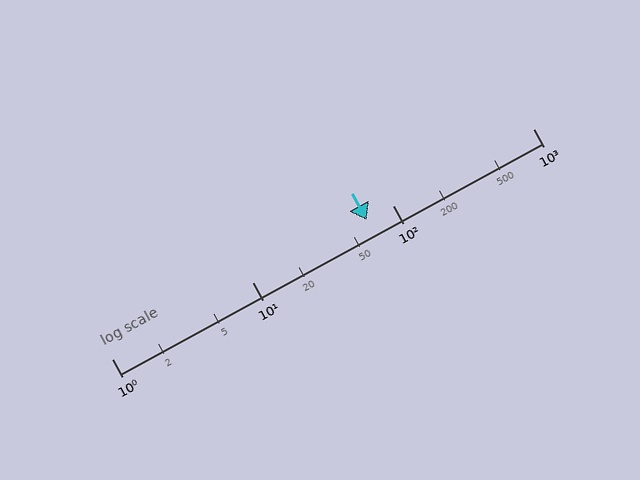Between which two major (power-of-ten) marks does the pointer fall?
The pointer is between 10 and 100.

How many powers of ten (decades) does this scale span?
The scale spans 3 decades, from 1 to 1000.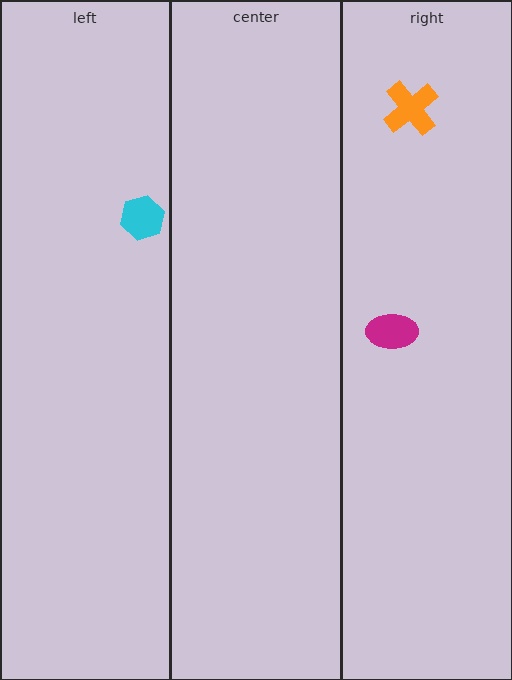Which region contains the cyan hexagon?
The left region.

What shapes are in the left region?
The cyan hexagon.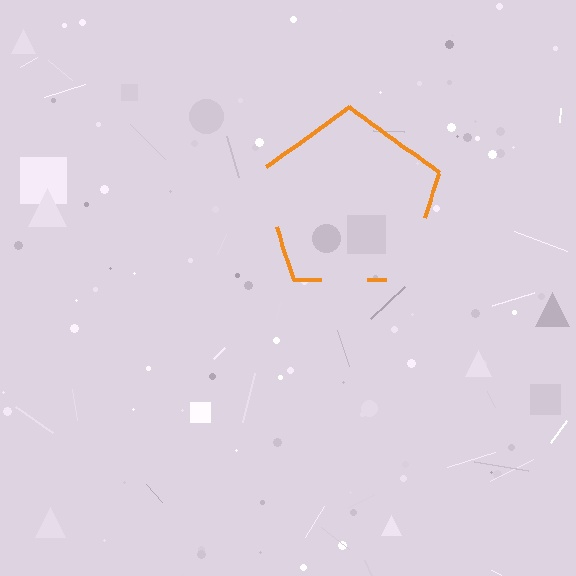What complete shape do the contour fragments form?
The contour fragments form a pentagon.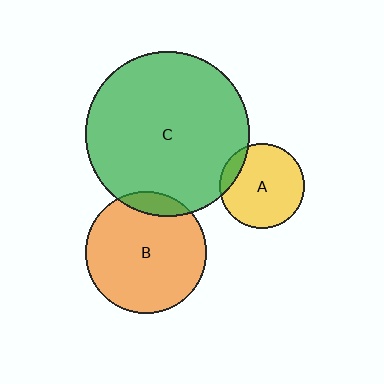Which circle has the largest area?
Circle C (green).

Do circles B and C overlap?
Yes.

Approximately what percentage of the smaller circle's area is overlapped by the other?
Approximately 10%.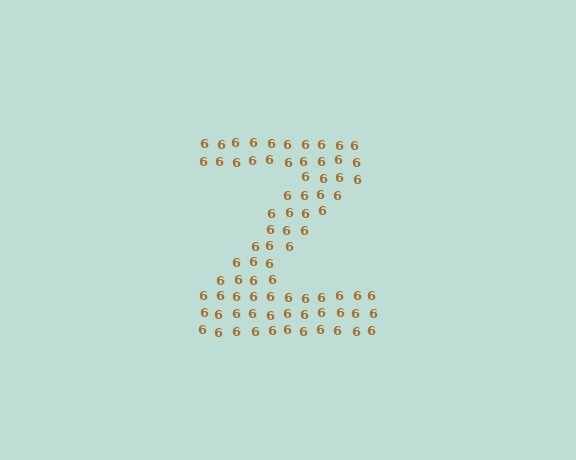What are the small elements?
The small elements are digit 6's.